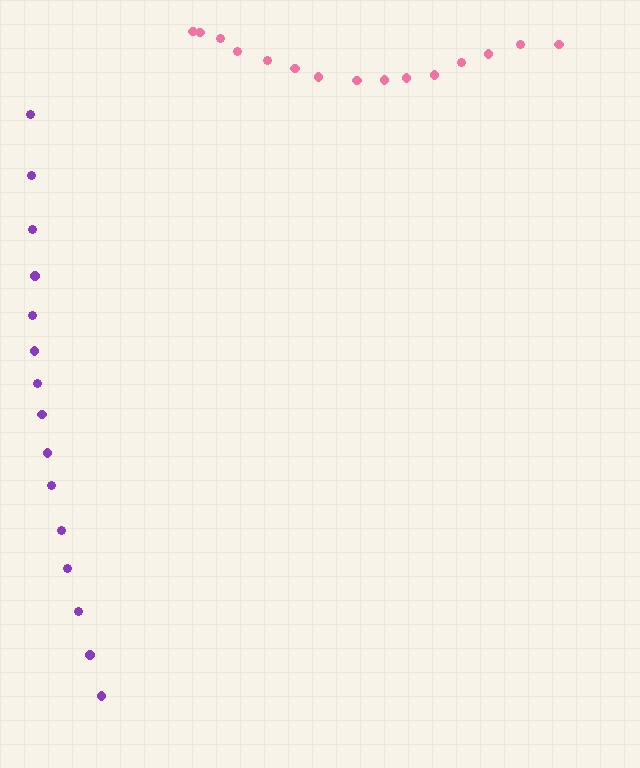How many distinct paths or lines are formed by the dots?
There are 2 distinct paths.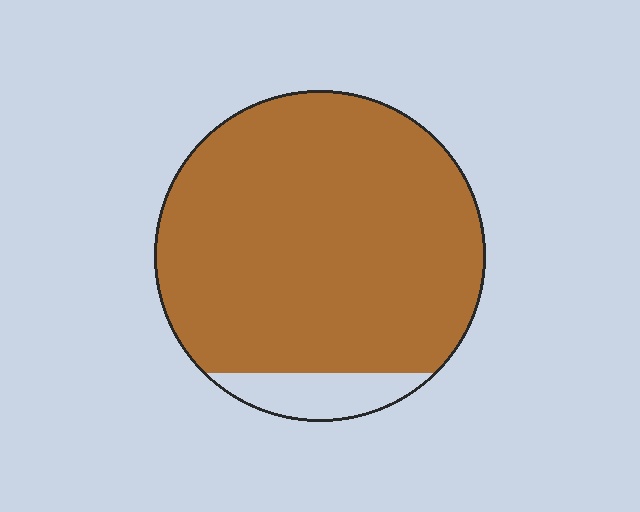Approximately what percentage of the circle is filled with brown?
Approximately 90%.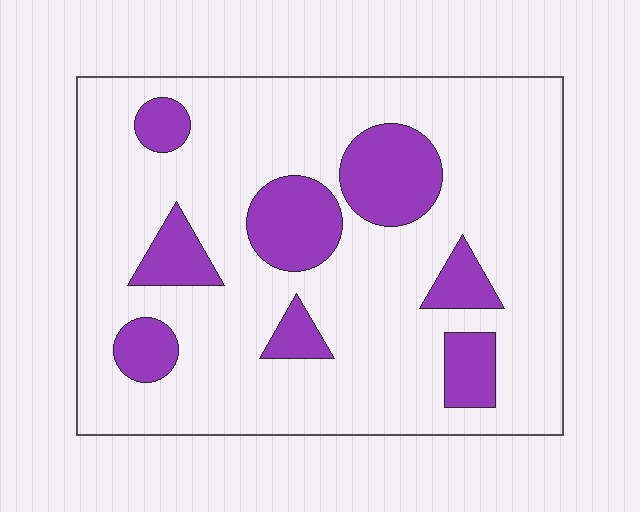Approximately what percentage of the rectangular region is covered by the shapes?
Approximately 20%.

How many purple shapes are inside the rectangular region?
8.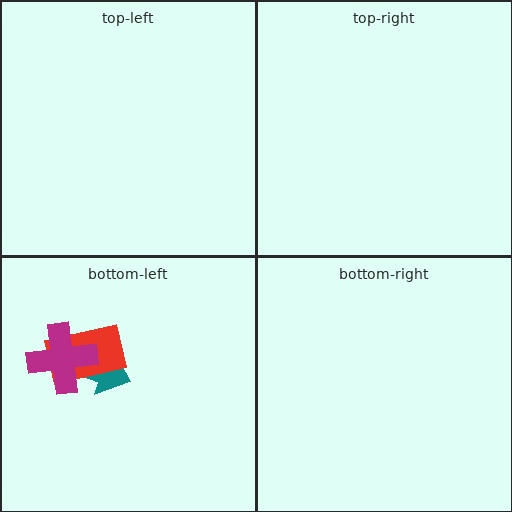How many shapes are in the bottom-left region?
3.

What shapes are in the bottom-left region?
The teal arrow, the red rectangle, the magenta cross.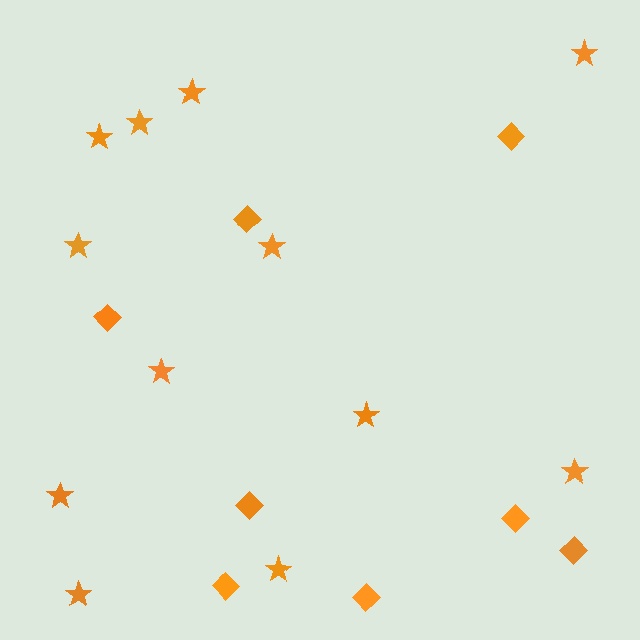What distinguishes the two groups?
There are 2 groups: one group of diamonds (8) and one group of stars (12).